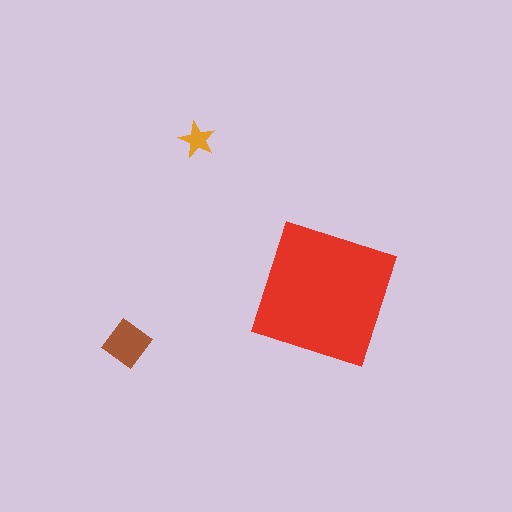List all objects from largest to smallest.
The red square, the brown diamond, the orange star.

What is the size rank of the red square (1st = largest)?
1st.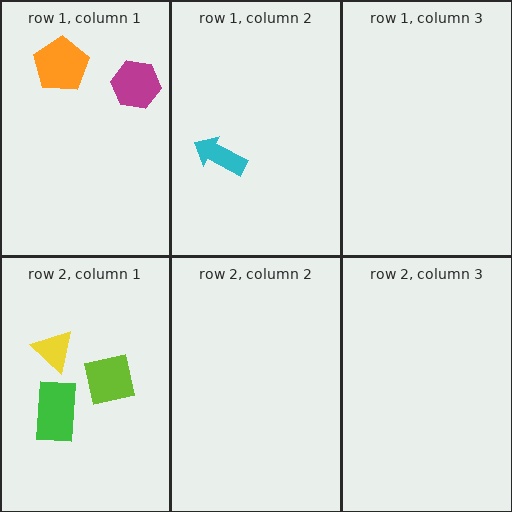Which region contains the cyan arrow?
The row 1, column 2 region.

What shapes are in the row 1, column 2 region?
The cyan arrow.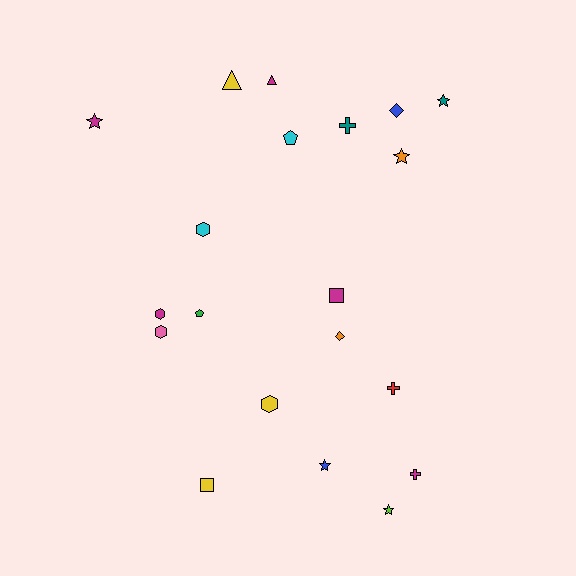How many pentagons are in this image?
There are 2 pentagons.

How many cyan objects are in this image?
There are 2 cyan objects.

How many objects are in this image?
There are 20 objects.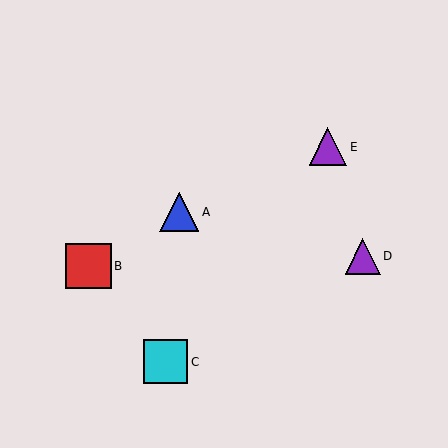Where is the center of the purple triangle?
The center of the purple triangle is at (328, 147).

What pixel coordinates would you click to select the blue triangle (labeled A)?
Click at (179, 212) to select the blue triangle A.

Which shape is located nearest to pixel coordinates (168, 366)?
The cyan square (labeled C) at (166, 362) is nearest to that location.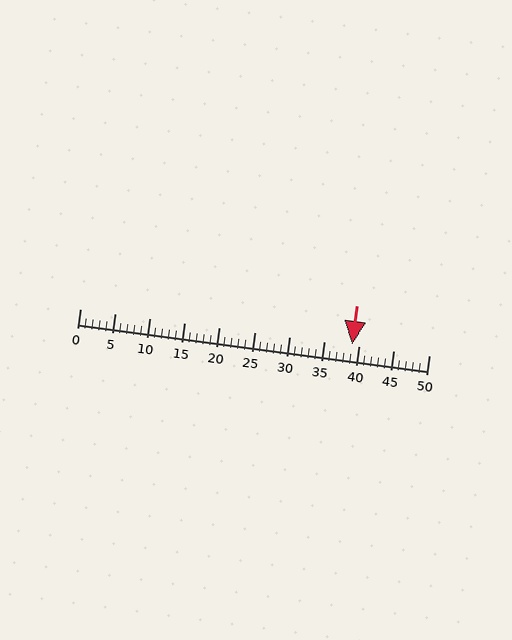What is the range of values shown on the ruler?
The ruler shows values from 0 to 50.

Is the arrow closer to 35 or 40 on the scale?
The arrow is closer to 40.